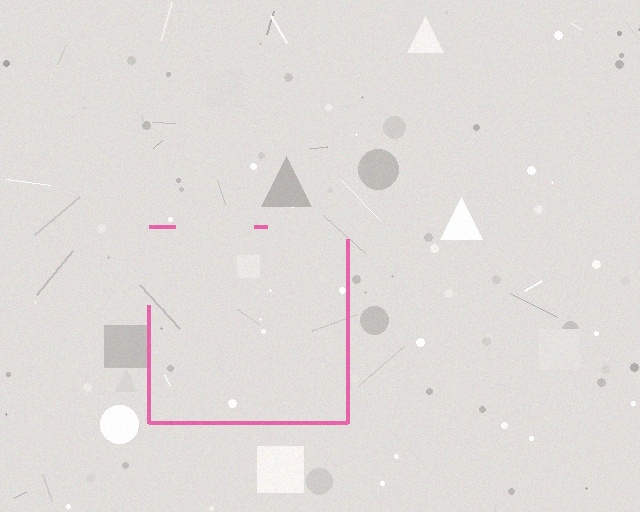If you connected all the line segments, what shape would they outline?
They would outline a square.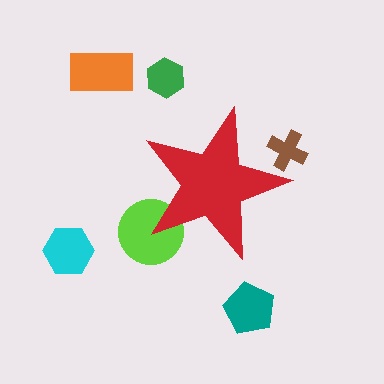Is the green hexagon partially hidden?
No, the green hexagon is fully visible.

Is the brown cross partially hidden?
Yes, the brown cross is partially hidden behind the red star.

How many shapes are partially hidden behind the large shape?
2 shapes are partially hidden.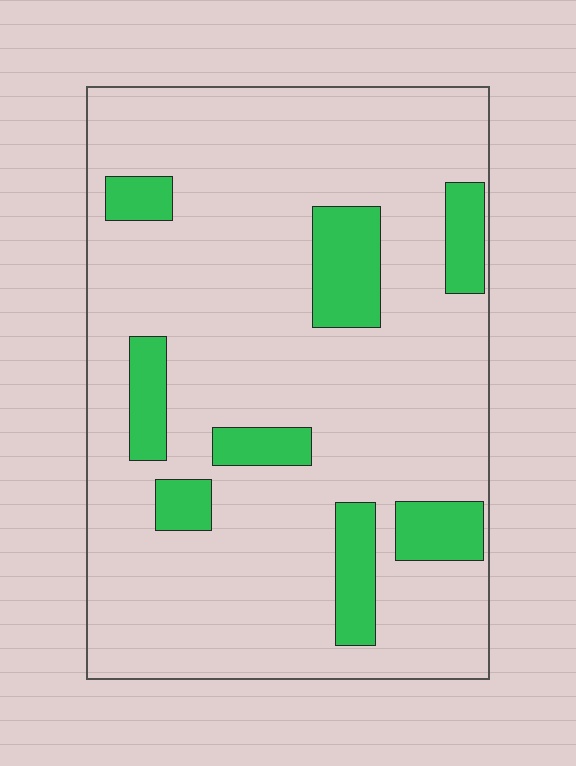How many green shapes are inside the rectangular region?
8.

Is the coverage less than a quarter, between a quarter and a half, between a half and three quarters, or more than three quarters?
Less than a quarter.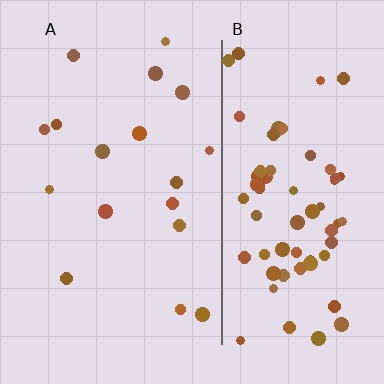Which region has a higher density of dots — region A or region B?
B (the right).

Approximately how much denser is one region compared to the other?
Approximately 4.0× — region B over region A.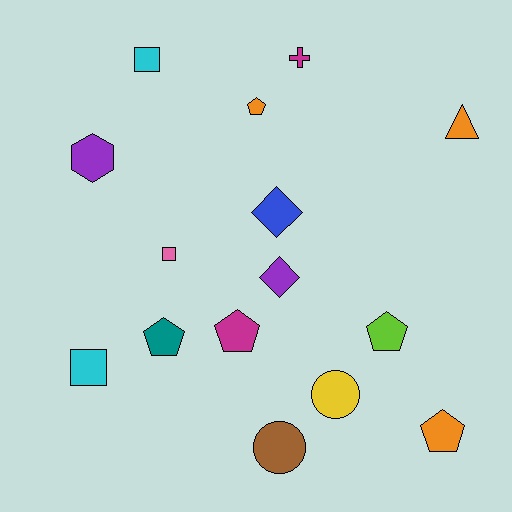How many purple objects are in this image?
There are 2 purple objects.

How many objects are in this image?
There are 15 objects.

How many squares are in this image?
There are 3 squares.